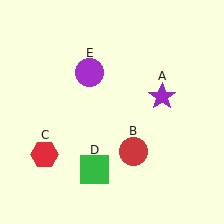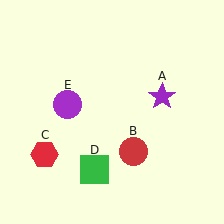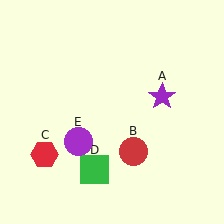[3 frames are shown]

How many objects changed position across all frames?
1 object changed position: purple circle (object E).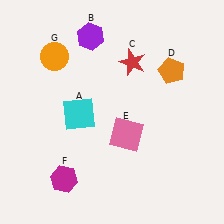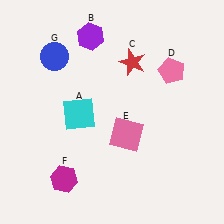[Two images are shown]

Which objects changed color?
D changed from orange to pink. G changed from orange to blue.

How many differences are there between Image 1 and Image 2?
There are 2 differences between the two images.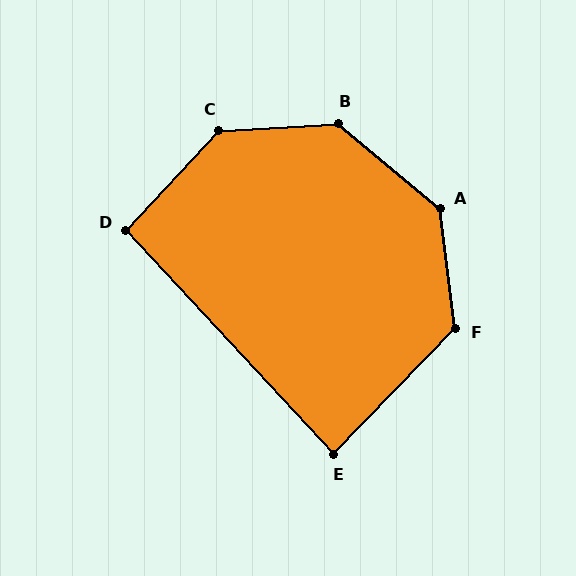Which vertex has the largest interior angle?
A, at approximately 137 degrees.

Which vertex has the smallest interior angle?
E, at approximately 87 degrees.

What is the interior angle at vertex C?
Approximately 136 degrees (obtuse).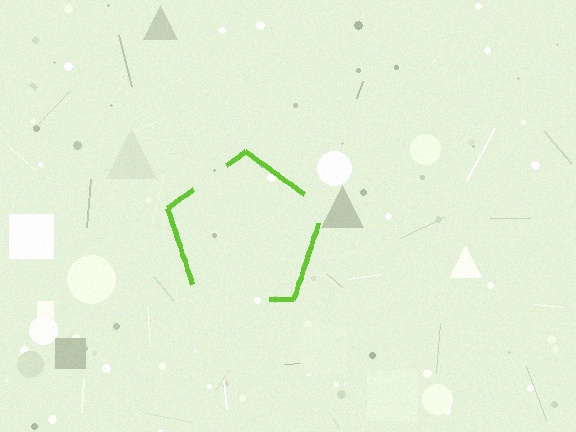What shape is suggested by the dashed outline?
The dashed outline suggests a pentagon.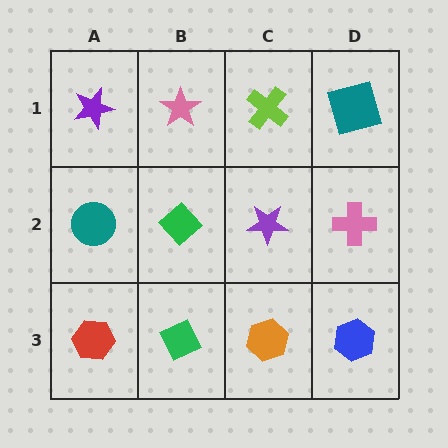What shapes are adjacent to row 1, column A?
A teal circle (row 2, column A), a pink star (row 1, column B).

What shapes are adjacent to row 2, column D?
A teal square (row 1, column D), a blue hexagon (row 3, column D), a purple star (row 2, column C).